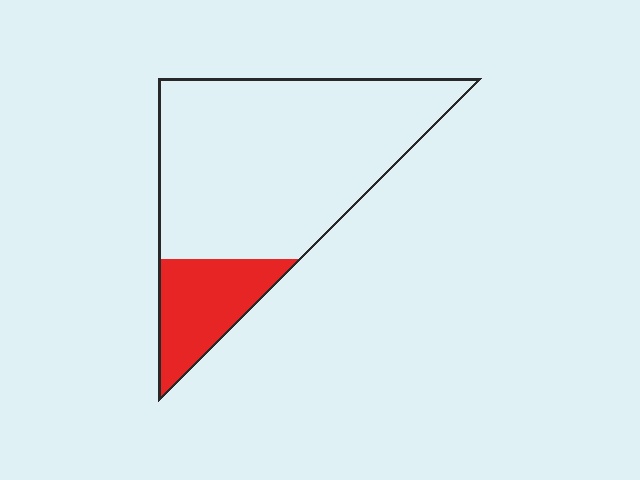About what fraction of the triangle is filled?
About one fifth (1/5).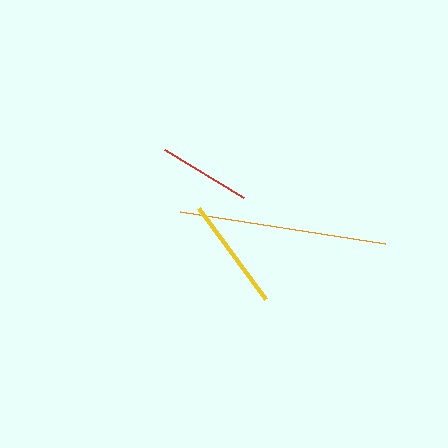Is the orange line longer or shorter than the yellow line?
The orange line is longer than the yellow line.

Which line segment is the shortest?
The red line is the shortest at approximately 92 pixels.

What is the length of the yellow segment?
The yellow segment is approximately 113 pixels long.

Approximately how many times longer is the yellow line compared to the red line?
The yellow line is approximately 1.2 times the length of the red line.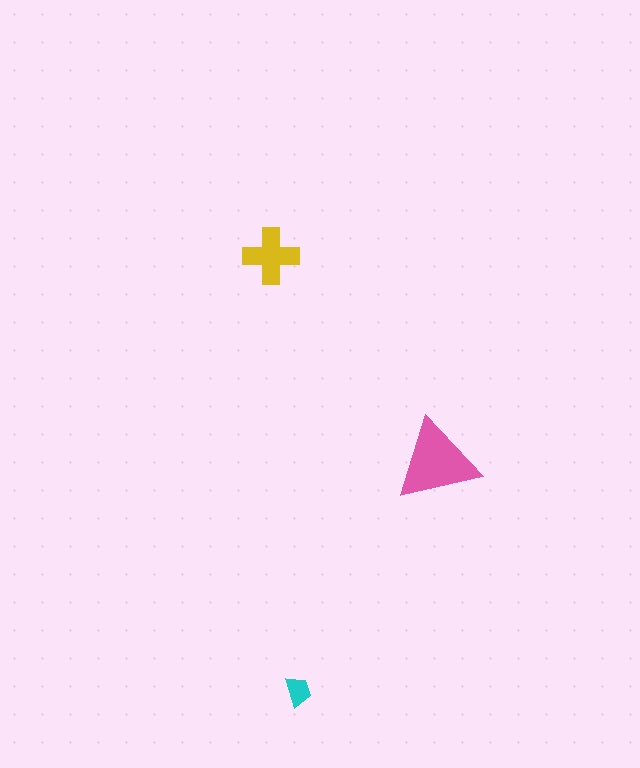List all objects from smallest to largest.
The cyan trapezoid, the yellow cross, the pink triangle.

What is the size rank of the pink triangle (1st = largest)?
1st.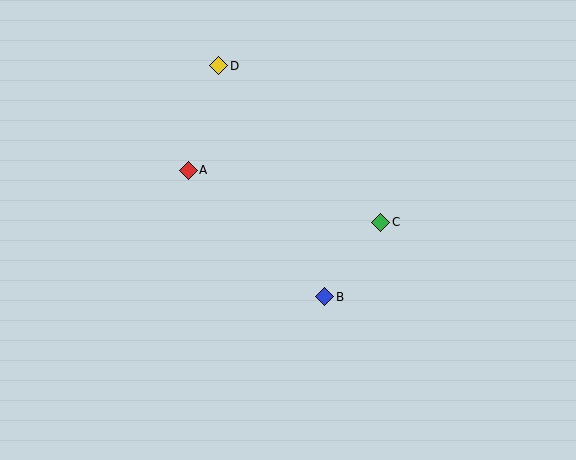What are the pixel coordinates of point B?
Point B is at (325, 297).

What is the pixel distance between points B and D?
The distance between B and D is 254 pixels.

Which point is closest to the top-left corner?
Point D is closest to the top-left corner.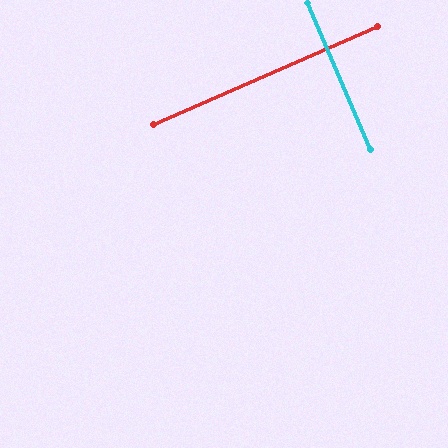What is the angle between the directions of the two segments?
Approximately 90 degrees.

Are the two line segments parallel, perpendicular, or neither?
Perpendicular — they meet at approximately 90°.